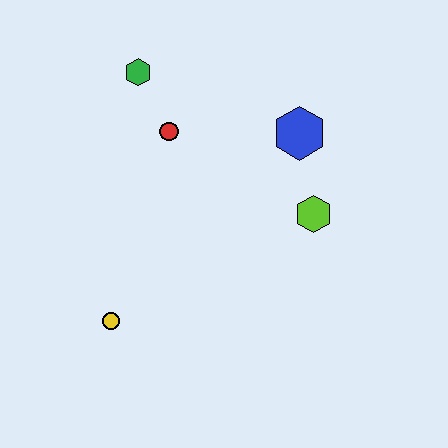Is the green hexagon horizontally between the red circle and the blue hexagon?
No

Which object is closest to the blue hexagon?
The lime hexagon is closest to the blue hexagon.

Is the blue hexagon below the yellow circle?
No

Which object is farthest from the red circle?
The yellow circle is farthest from the red circle.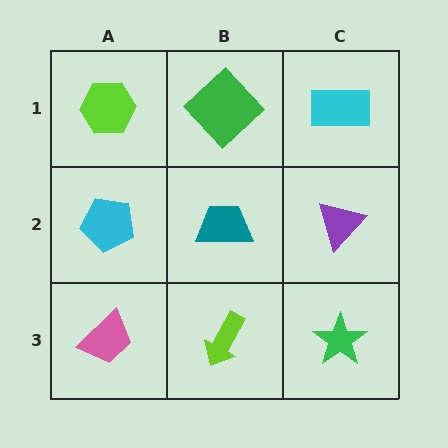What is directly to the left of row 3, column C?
A lime arrow.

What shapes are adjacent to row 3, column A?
A cyan pentagon (row 2, column A), a lime arrow (row 3, column B).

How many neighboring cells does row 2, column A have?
3.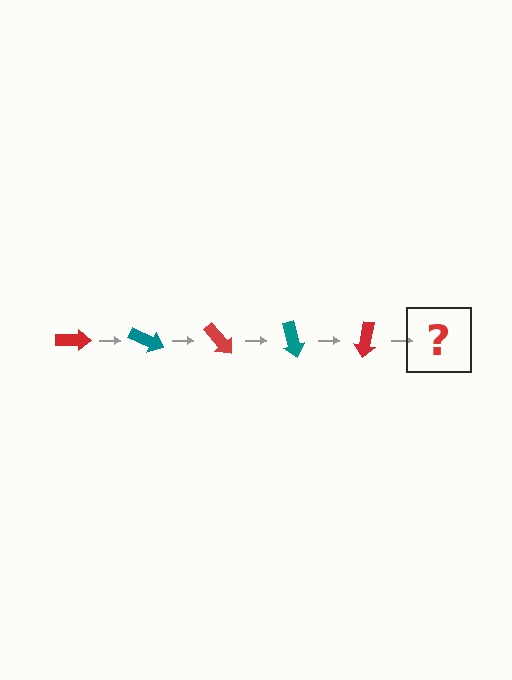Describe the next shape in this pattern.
It should be a teal arrow, rotated 125 degrees from the start.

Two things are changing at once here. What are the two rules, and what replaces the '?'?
The two rules are that it rotates 25 degrees each step and the color cycles through red and teal. The '?' should be a teal arrow, rotated 125 degrees from the start.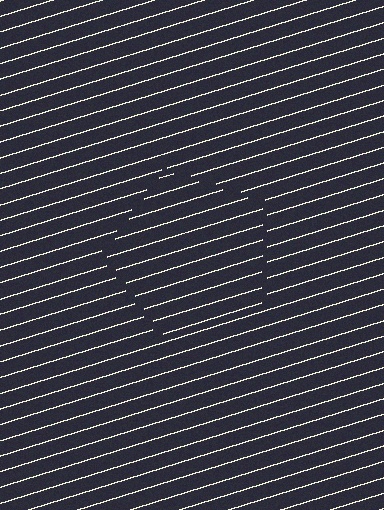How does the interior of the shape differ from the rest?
The interior of the shape contains the same grating, shifted by half a period — the contour is defined by the phase discontinuity where line-ends from the inner and outer gratings abut.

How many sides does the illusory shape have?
5 sides — the line-ends trace a pentagon.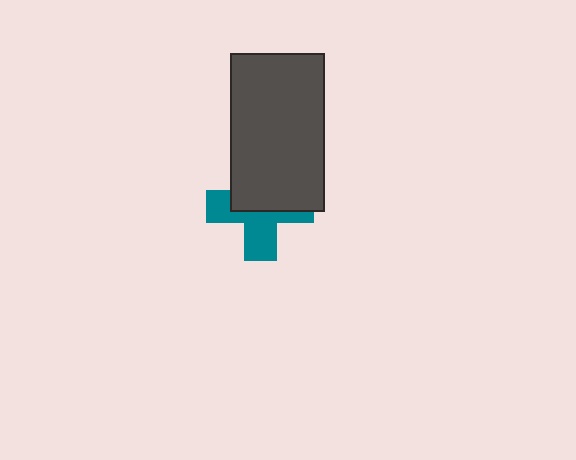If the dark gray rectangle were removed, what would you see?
You would see the complete teal cross.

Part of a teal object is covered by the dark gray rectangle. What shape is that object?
It is a cross.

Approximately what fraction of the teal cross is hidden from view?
Roughly 50% of the teal cross is hidden behind the dark gray rectangle.